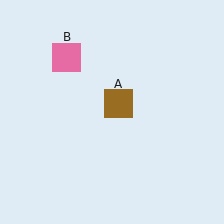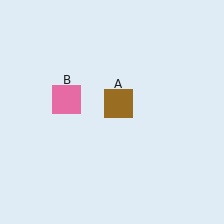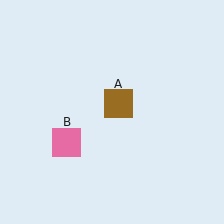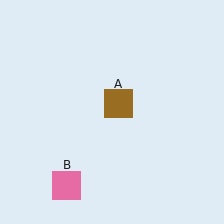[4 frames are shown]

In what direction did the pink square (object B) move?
The pink square (object B) moved down.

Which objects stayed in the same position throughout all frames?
Brown square (object A) remained stationary.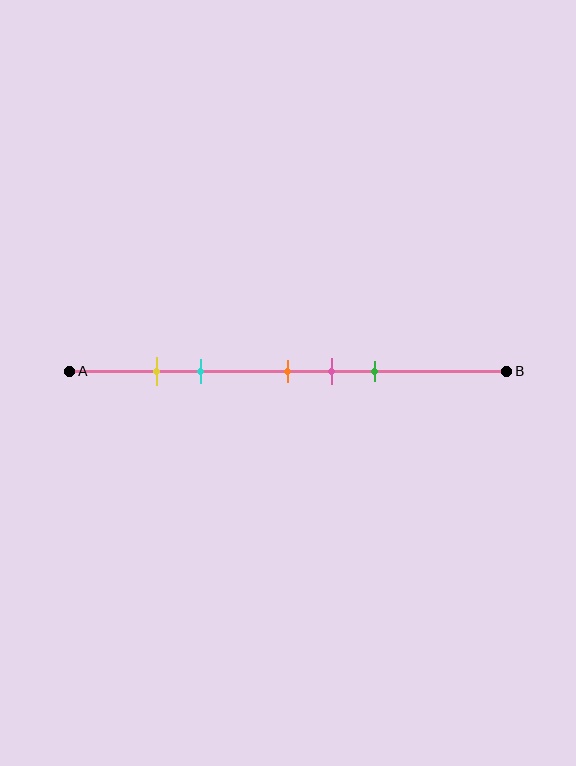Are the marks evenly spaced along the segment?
No, the marks are not evenly spaced.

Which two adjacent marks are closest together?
The yellow and cyan marks are the closest adjacent pair.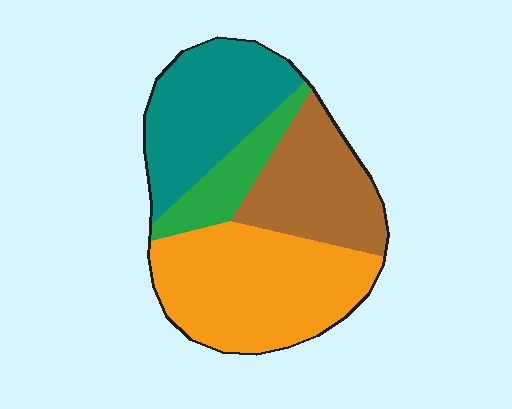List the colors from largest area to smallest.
From largest to smallest: orange, teal, brown, green.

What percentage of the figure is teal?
Teal takes up about one quarter (1/4) of the figure.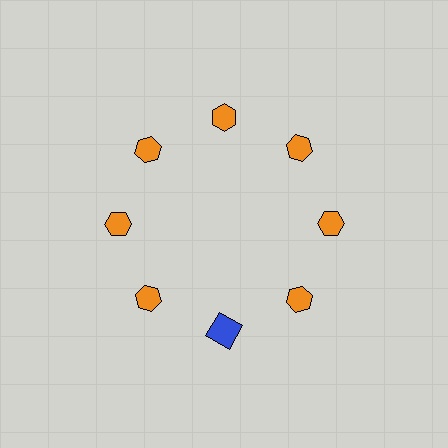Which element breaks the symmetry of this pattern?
The blue square at roughly the 6 o'clock position breaks the symmetry. All other shapes are orange hexagons.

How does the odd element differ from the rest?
It differs in both color (blue instead of orange) and shape (square instead of hexagon).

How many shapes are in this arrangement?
There are 8 shapes arranged in a ring pattern.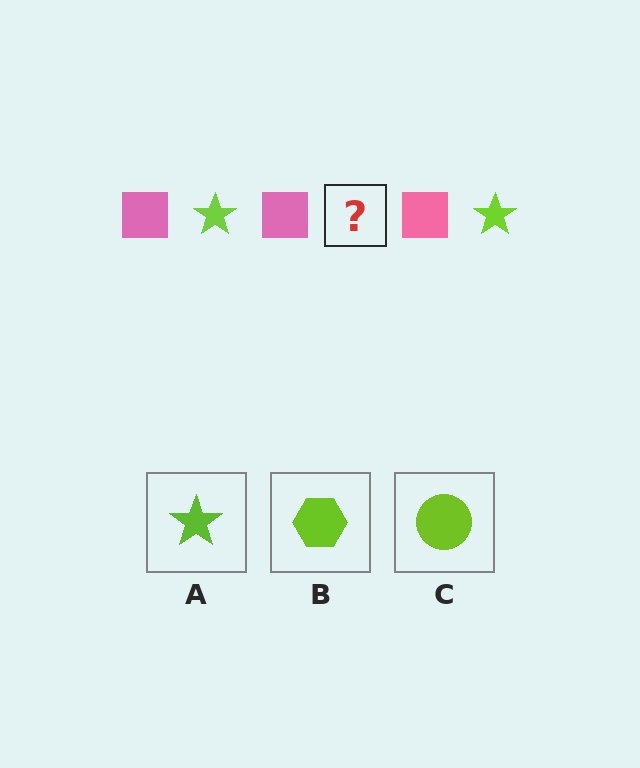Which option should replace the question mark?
Option A.